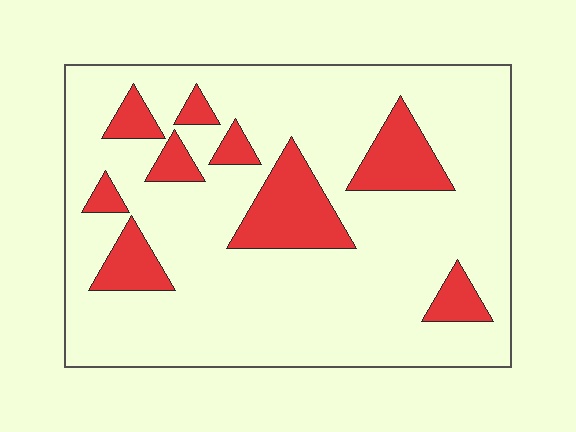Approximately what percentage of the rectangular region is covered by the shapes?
Approximately 20%.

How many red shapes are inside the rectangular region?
9.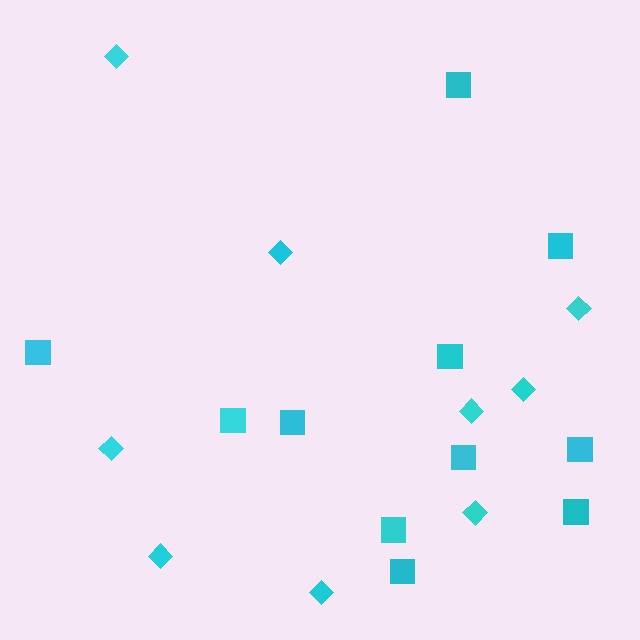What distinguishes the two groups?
There are 2 groups: one group of squares (11) and one group of diamonds (9).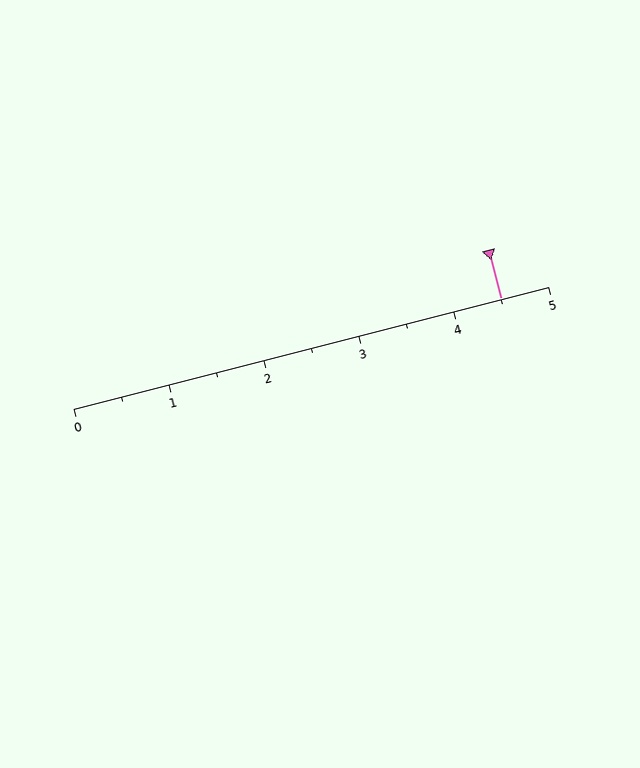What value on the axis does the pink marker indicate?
The marker indicates approximately 4.5.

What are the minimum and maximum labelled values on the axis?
The axis runs from 0 to 5.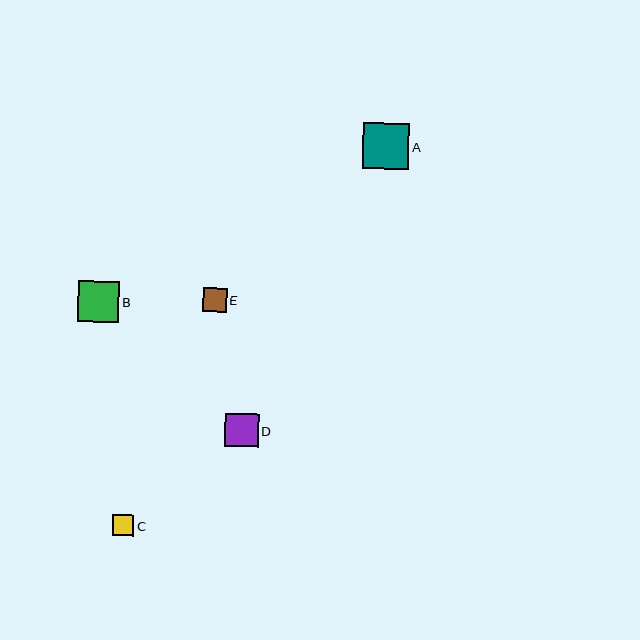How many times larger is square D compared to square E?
Square D is approximately 1.4 times the size of square E.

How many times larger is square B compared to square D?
Square B is approximately 1.2 times the size of square D.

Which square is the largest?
Square A is the largest with a size of approximately 46 pixels.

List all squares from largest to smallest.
From largest to smallest: A, B, D, E, C.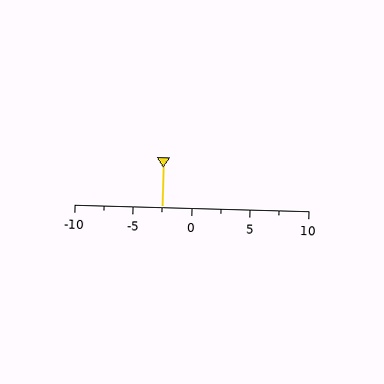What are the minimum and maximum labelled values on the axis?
The axis runs from -10 to 10.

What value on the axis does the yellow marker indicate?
The marker indicates approximately -2.5.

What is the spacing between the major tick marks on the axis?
The major ticks are spaced 5 apart.